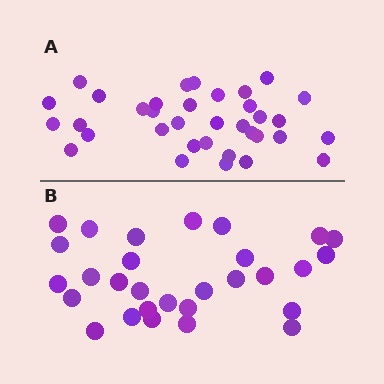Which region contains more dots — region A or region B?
Region A (the top region) has more dots.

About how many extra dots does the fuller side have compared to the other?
Region A has about 6 more dots than region B.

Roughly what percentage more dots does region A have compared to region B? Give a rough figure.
About 20% more.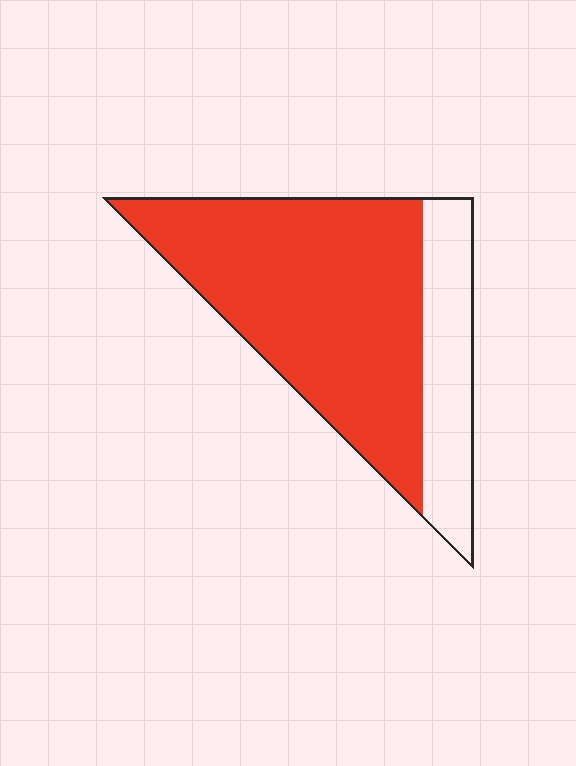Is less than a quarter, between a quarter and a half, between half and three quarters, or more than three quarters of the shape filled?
Between half and three quarters.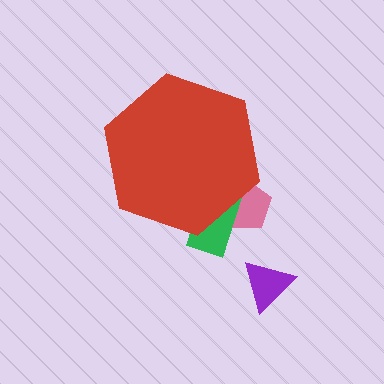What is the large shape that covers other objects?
A red hexagon.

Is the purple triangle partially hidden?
No, the purple triangle is fully visible.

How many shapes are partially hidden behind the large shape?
2 shapes are partially hidden.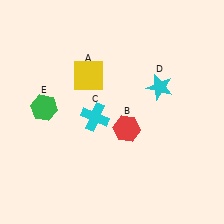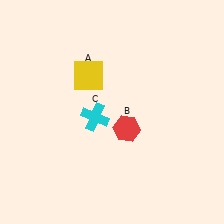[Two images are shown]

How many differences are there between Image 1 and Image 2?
There are 2 differences between the two images.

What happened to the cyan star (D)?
The cyan star (D) was removed in Image 2. It was in the top-right area of Image 1.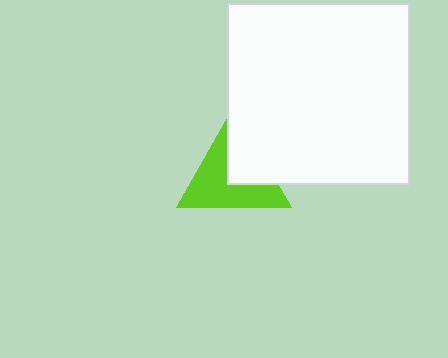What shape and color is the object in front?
The object in front is a white square.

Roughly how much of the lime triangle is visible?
About half of it is visible (roughly 62%).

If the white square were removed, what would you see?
You would see the complete lime triangle.